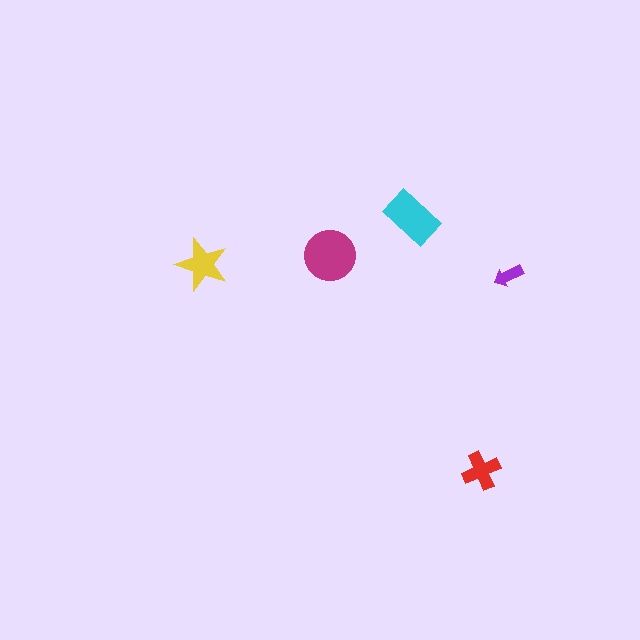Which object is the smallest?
The purple arrow.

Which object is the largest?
The magenta circle.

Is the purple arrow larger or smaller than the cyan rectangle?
Smaller.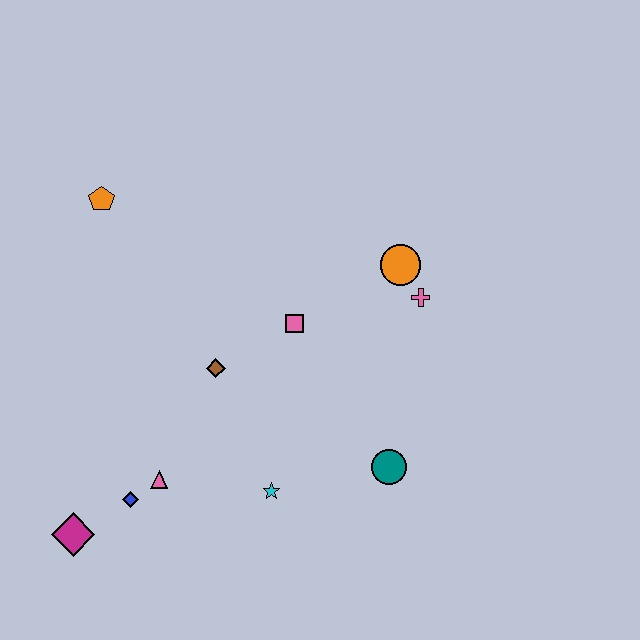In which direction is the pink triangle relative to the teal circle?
The pink triangle is to the left of the teal circle.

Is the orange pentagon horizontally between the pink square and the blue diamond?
No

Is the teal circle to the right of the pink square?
Yes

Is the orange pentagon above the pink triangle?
Yes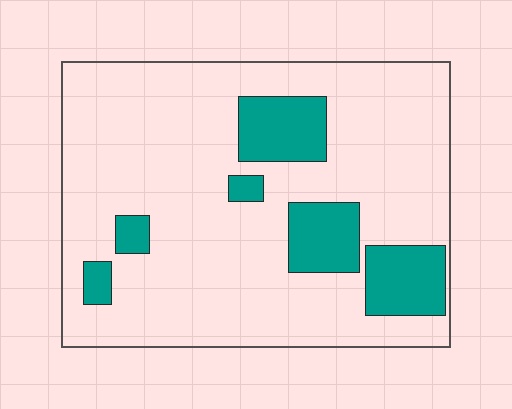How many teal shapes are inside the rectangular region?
6.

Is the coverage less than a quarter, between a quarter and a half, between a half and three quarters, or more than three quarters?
Less than a quarter.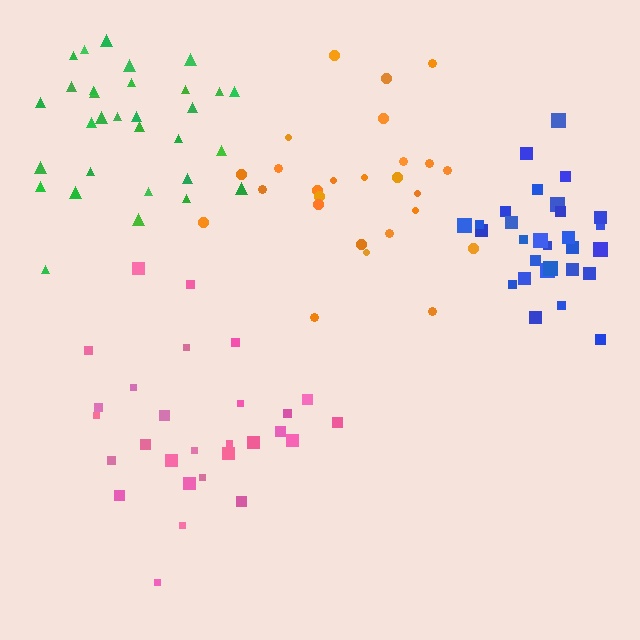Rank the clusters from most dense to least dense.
blue, green, orange, pink.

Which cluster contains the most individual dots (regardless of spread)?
Green (32).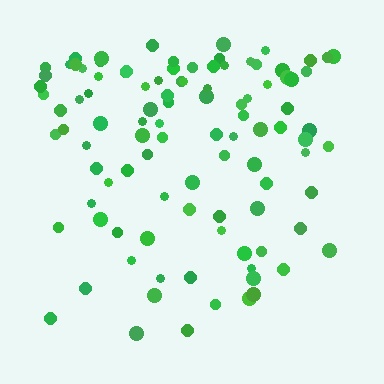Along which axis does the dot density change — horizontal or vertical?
Vertical.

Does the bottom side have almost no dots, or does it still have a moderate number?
Still a moderate number, just noticeably fewer than the top.